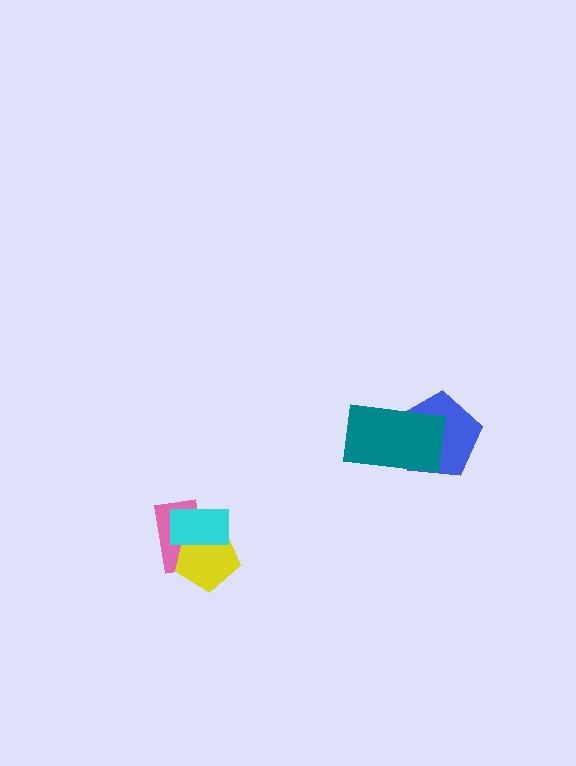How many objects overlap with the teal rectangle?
1 object overlaps with the teal rectangle.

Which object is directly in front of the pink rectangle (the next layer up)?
The yellow pentagon is directly in front of the pink rectangle.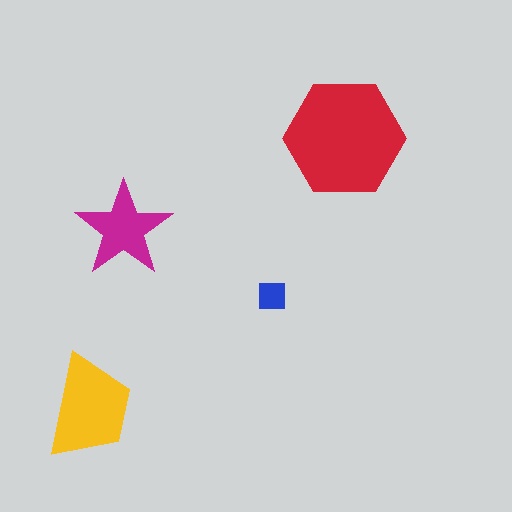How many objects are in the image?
There are 4 objects in the image.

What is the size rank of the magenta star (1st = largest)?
3rd.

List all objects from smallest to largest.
The blue square, the magenta star, the yellow trapezoid, the red hexagon.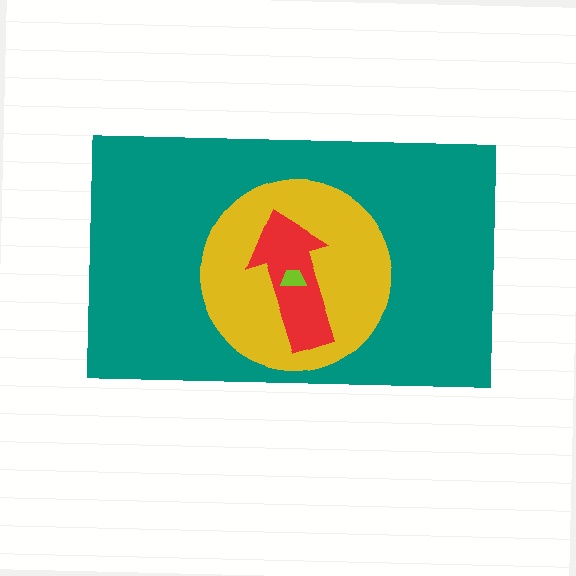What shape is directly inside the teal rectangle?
The yellow circle.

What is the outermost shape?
The teal rectangle.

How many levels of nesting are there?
4.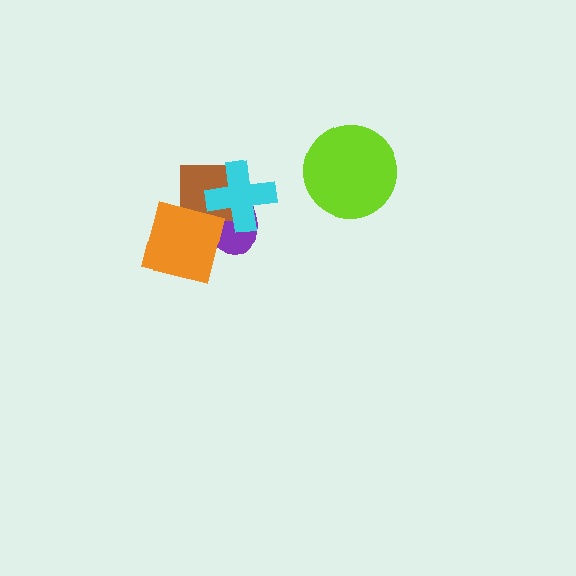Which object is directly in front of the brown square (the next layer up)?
The cyan cross is directly in front of the brown square.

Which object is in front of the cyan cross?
The orange square is in front of the cyan cross.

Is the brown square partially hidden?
Yes, it is partially covered by another shape.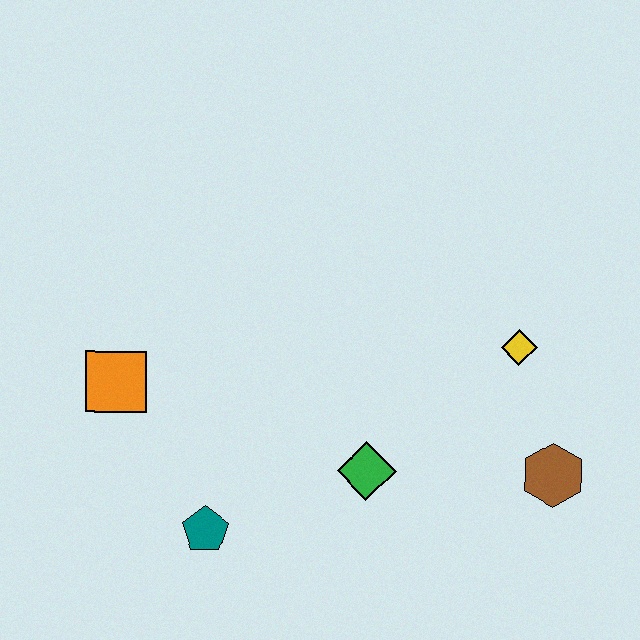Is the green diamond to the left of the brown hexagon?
Yes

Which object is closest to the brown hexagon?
The yellow diamond is closest to the brown hexagon.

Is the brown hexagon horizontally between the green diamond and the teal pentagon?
No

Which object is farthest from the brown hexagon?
The orange square is farthest from the brown hexagon.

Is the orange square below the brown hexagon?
No